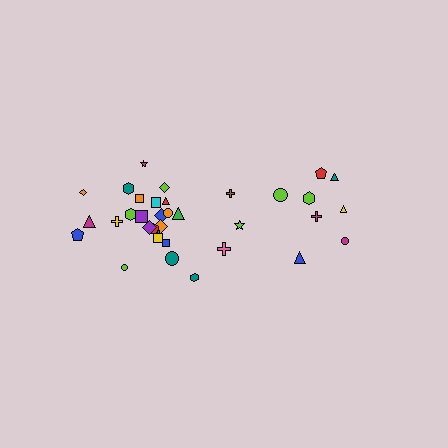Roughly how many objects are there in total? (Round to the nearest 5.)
Roughly 35 objects in total.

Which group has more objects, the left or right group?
The left group.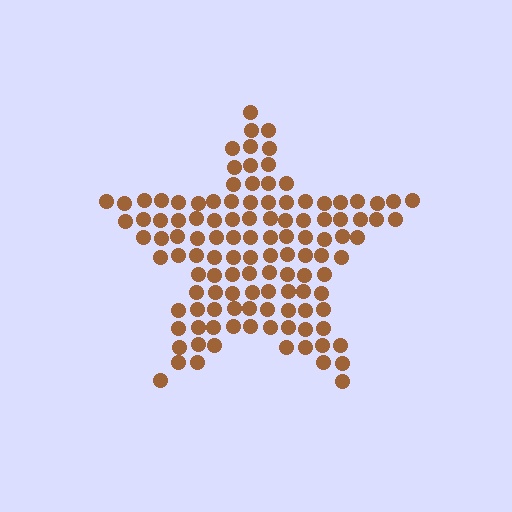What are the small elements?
The small elements are circles.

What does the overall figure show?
The overall figure shows a star.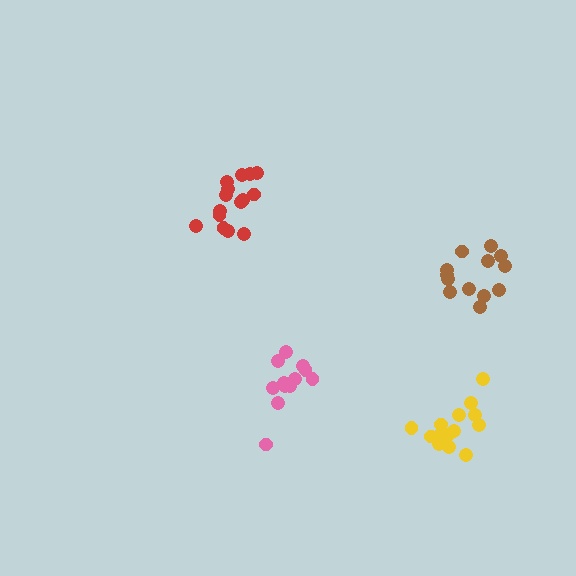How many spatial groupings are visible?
There are 4 spatial groupings.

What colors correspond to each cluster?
The clusters are colored: pink, brown, red, yellow.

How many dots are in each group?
Group 1: 12 dots, Group 2: 13 dots, Group 3: 15 dots, Group 4: 14 dots (54 total).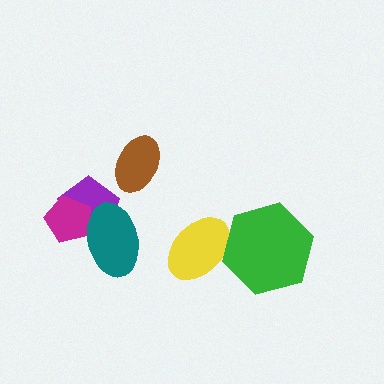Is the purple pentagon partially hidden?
Yes, it is partially covered by another shape.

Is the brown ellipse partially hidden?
No, no other shape covers it.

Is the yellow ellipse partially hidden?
Yes, it is partially covered by another shape.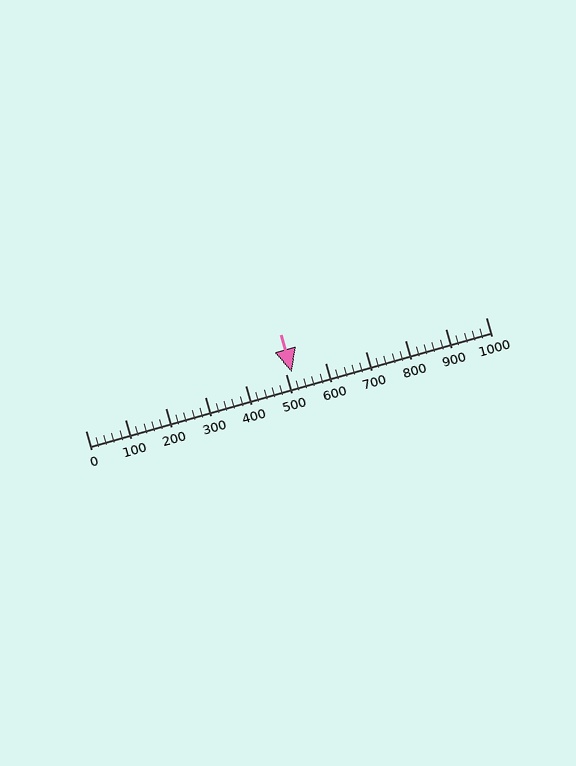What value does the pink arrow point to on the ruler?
The pink arrow points to approximately 517.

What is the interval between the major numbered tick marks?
The major tick marks are spaced 100 units apart.